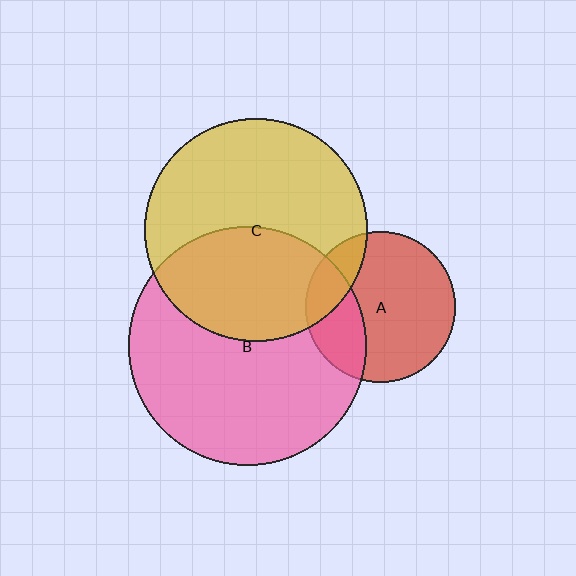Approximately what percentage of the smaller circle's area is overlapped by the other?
Approximately 40%.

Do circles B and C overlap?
Yes.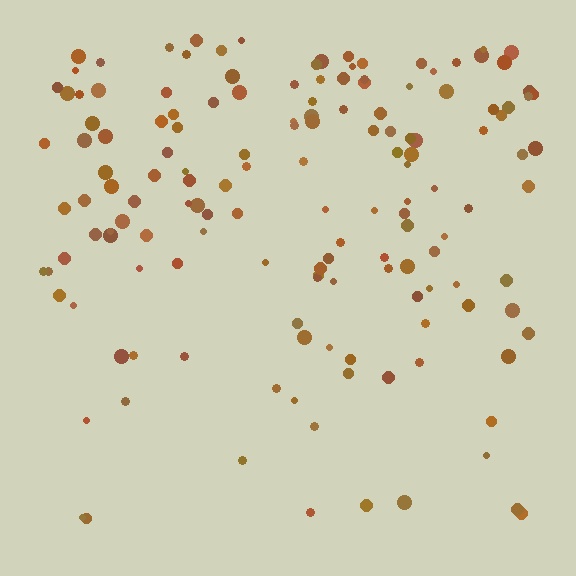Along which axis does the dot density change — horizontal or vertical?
Vertical.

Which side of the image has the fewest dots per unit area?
The bottom.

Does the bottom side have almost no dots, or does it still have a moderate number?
Still a moderate number, just noticeably fewer than the top.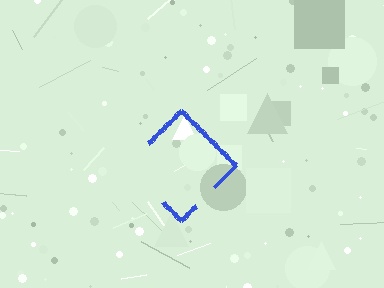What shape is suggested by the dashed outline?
The dashed outline suggests a diamond.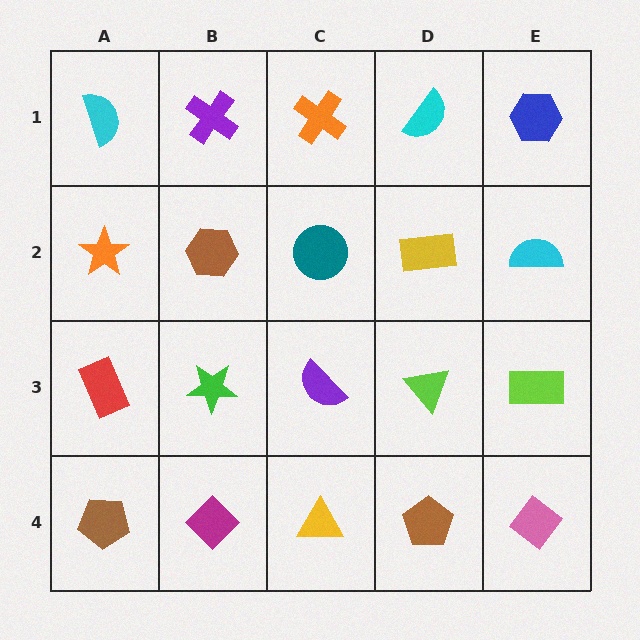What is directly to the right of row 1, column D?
A blue hexagon.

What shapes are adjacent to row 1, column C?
A teal circle (row 2, column C), a purple cross (row 1, column B), a cyan semicircle (row 1, column D).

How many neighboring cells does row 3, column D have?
4.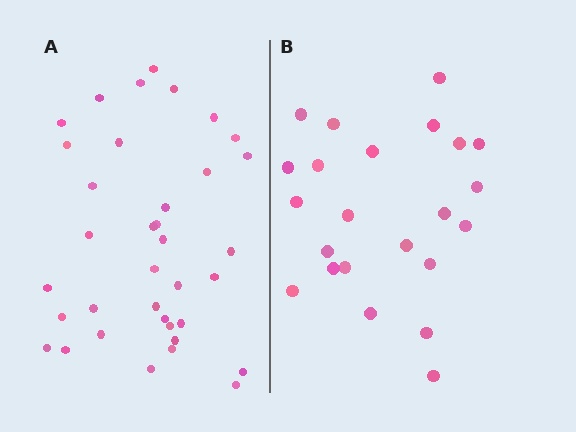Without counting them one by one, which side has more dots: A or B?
Region A (the left region) has more dots.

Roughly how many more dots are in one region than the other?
Region A has approximately 15 more dots than region B.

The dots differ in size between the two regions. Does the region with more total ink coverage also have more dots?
No. Region B has more total ink coverage because its dots are larger, but region A actually contains more individual dots. Total area can be misleading — the number of items is what matters here.